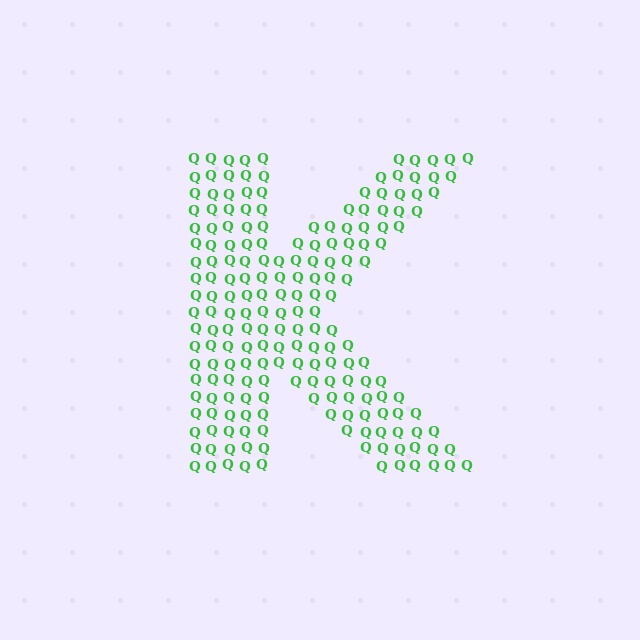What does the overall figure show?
The overall figure shows the letter K.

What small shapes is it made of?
It is made of small letter Q's.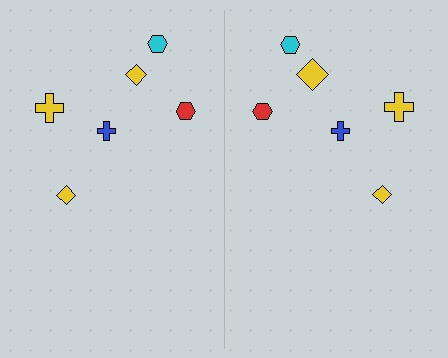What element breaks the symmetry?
The yellow diamond on the right side has a different size than its mirror counterpart.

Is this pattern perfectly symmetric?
No, the pattern is not perfectly symmetric. The yellow diamond on the right side has a different size than its mirror counterpart.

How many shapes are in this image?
There are 12 shapes in this image.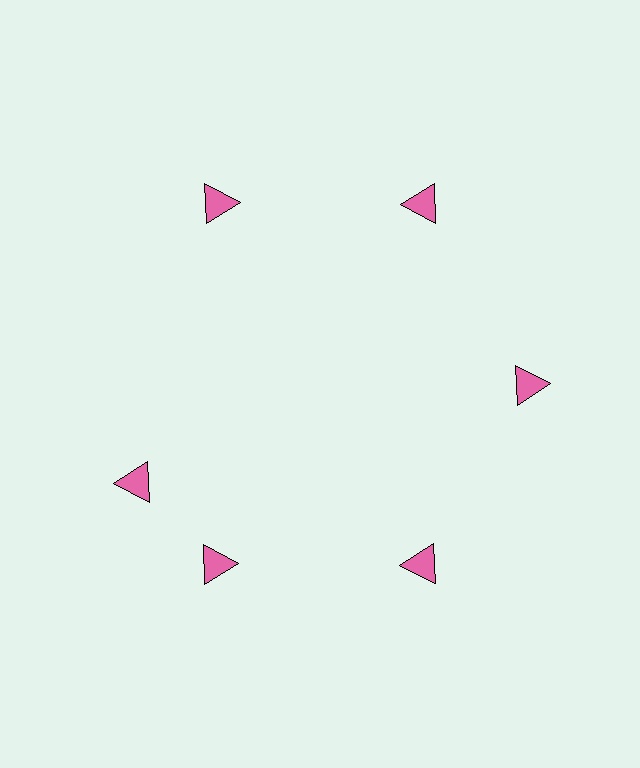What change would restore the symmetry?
The symmetry would be restored by rotating it back into even spacing with its neighbors so that all 6 triangles sit at equal angles and equal distance from the center.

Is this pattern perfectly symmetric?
No. The 6 pink triangles are arranged in a ring, but one element near the 9 o'clock position is rotated out of alignment along the ring, breaking the 6-fold rotational symmetry.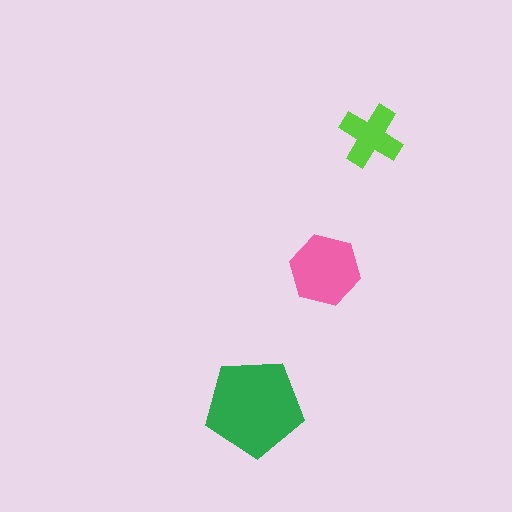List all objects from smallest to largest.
The lime cross, the pink hexagon, the green pentagon.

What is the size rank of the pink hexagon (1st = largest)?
2nd.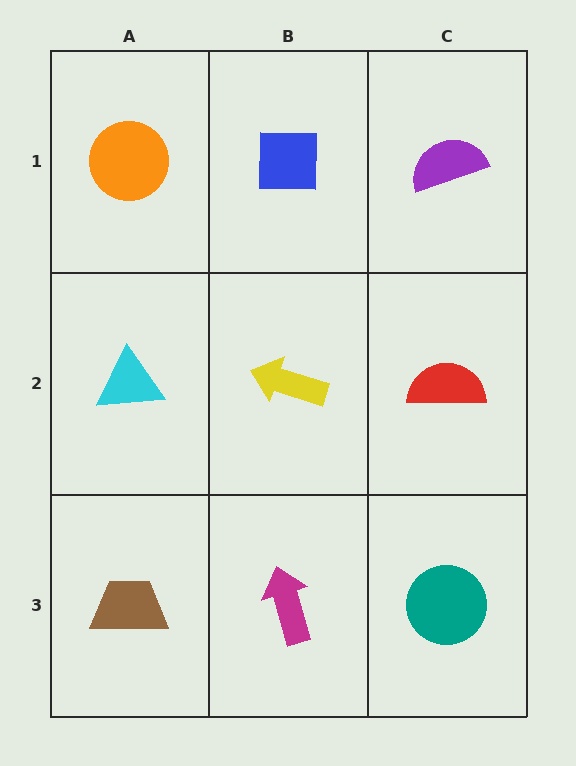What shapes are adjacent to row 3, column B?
A yellow arrow (row 2, column B), a brown trapezoid (row 3, column A), a teal circle (row 3, column C).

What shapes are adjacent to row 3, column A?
A cyan triangle (row 2, column A), a magenta arrow (row 3, column B).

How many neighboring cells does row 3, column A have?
2.